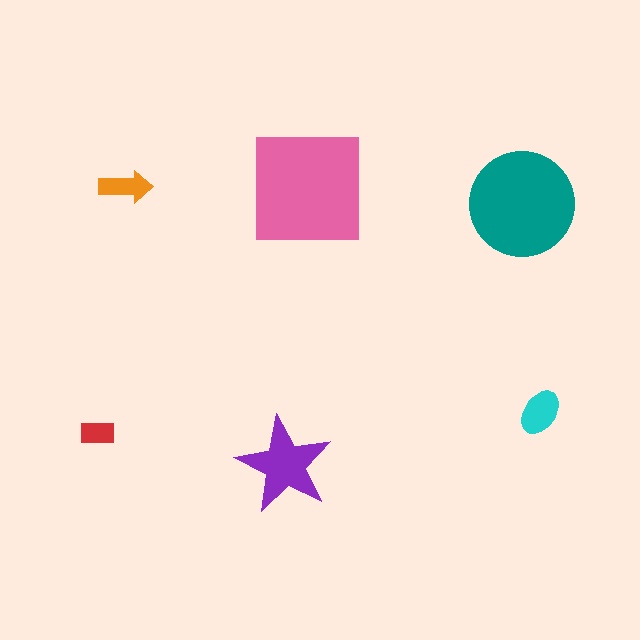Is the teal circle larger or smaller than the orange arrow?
Larger.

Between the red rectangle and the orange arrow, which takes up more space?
The orange arrow.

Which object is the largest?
The pink square.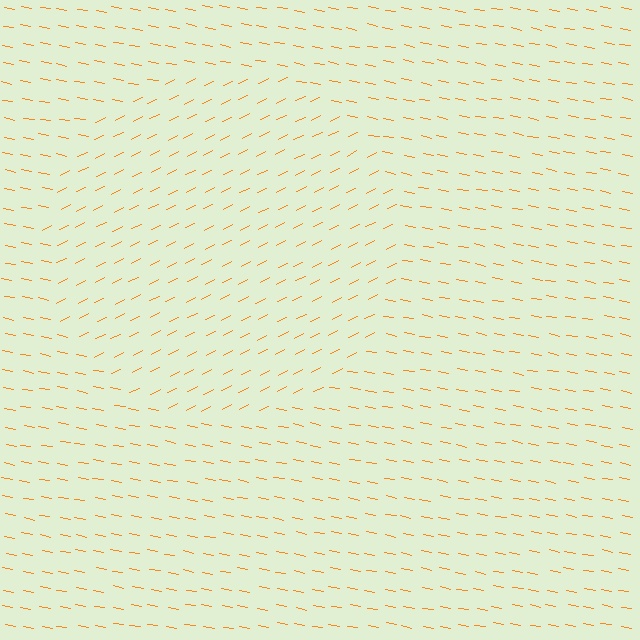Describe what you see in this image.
The image is filled with small orange line segments. A circle region in the image has lines oriented differently from the surrounding lines, creating a visible texture boundary.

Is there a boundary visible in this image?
Yes, there is a texture boundary formed by a change in line orientation.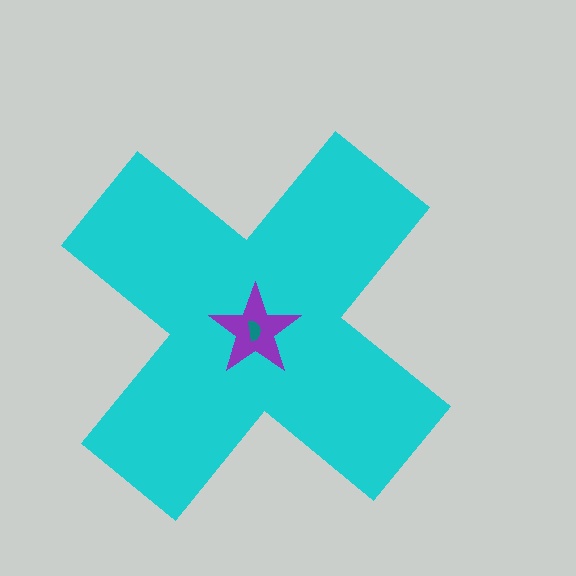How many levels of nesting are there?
3.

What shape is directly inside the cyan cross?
The purple star.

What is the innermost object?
The teal semicircle.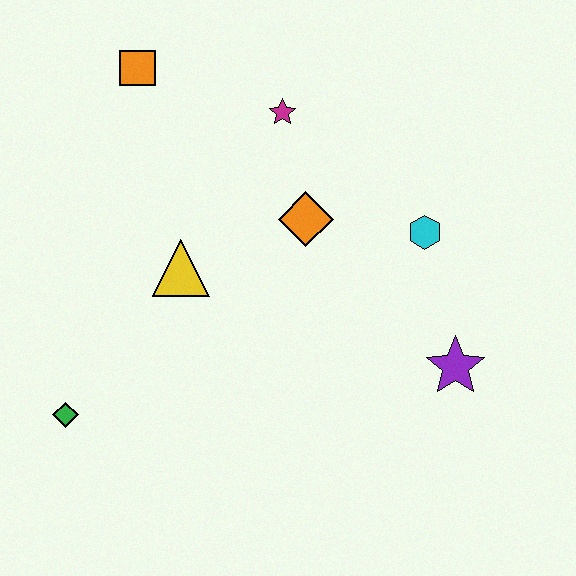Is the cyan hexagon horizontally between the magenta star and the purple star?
Yes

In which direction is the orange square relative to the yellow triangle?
The orange square is above the yellow triangle.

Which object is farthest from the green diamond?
The cyan hexagon is farthest from the green diamond.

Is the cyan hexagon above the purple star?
Yes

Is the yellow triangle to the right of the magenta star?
No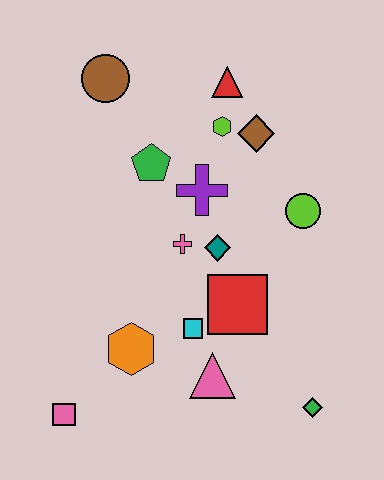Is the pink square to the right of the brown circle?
No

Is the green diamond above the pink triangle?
No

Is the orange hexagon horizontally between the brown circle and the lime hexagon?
Yes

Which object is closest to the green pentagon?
The purple cross is closest to the green pentagon.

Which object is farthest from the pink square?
The red triangle is farthest from the pink square.